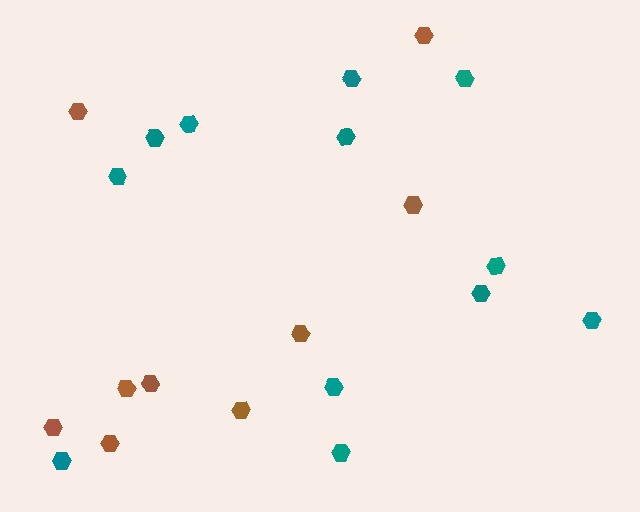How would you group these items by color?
There are 2 groups: one group of brown hexagons (9) and one group of teal hexagons (12).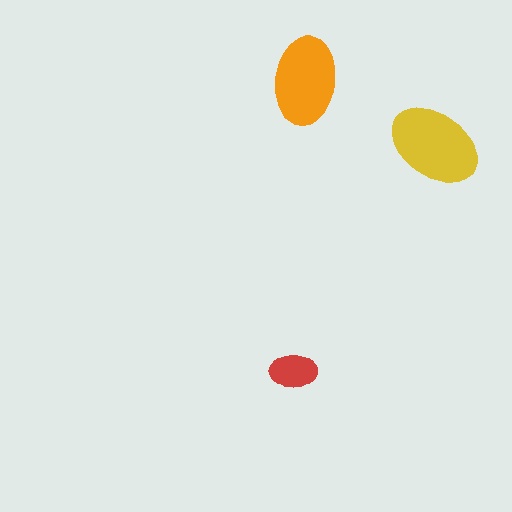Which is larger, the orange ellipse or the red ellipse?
The orange one.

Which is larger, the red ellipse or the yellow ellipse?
The yellow one.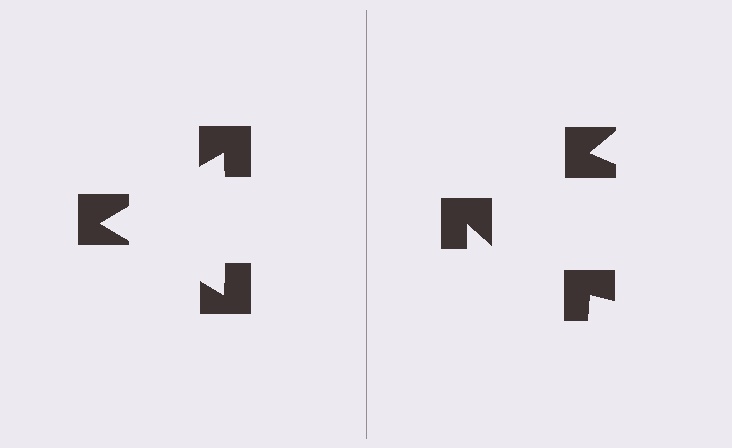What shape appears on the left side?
An illusory triangle.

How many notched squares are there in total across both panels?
6 — 3 on each side.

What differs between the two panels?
The notched squares are positioned identically on both sides; only the wedge orientations differ. On the left they align to a triangle; on the right they are misaligned.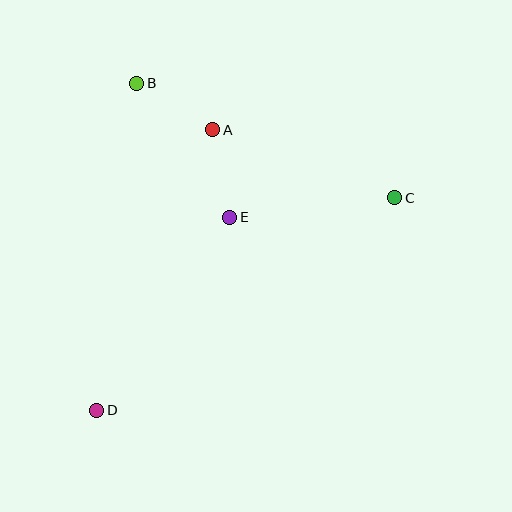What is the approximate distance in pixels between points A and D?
The distance between A and D is approximately 303 pixels.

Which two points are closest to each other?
Points A and E are closest to each other.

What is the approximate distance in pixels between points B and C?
The distance between B and C is approximately 282 pixels.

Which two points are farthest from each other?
Points C and D are farthest from each other.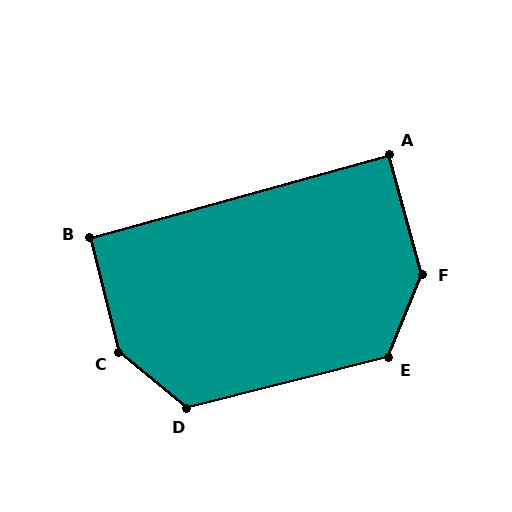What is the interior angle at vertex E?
Approximately 126 degrees (obtuse).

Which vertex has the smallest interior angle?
A, at approximately 90 degrees.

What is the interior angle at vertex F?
Approximately 143 degrees (obtuse).